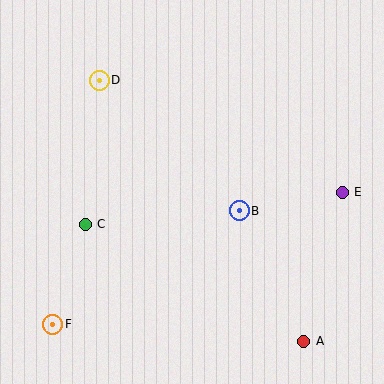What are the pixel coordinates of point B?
Point B is at (239, 211).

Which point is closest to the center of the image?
Point B at (239, 211) is closest to the center.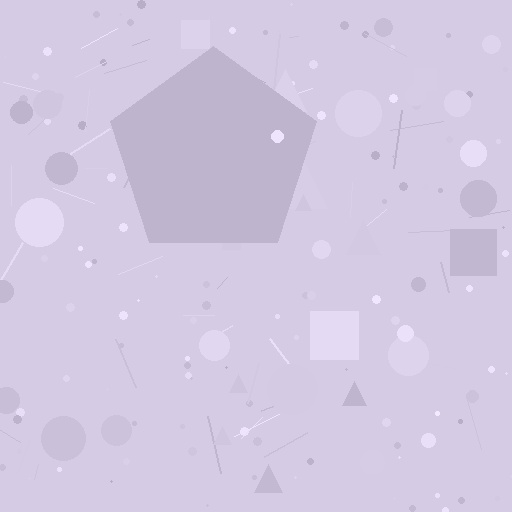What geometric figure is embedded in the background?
A pentagon is embedded in the background.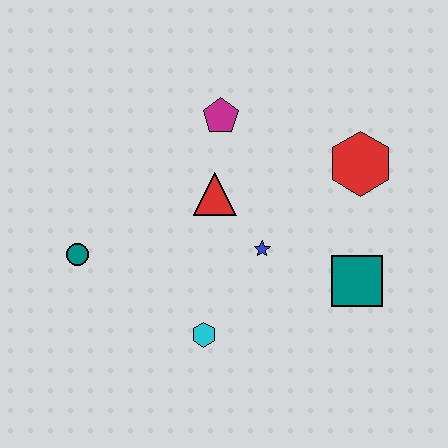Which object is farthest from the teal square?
The teal circle is farthest from the teal square.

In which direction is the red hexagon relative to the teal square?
The red hexagon is above the teal square.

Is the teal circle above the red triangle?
No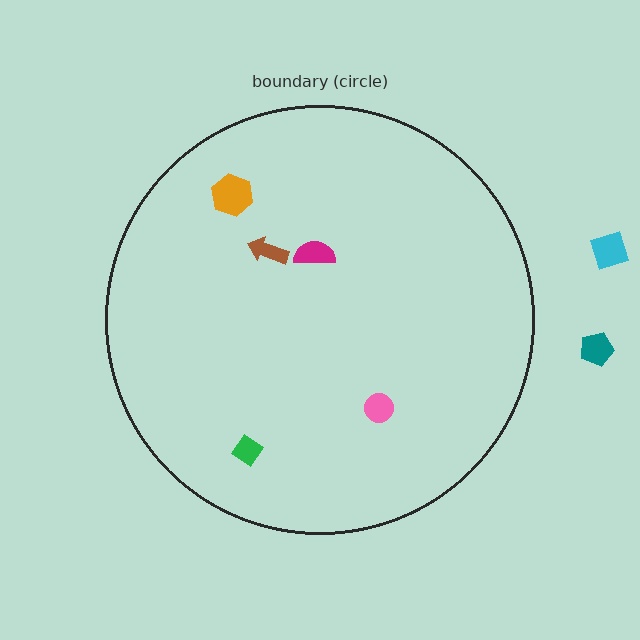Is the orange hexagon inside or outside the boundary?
Inside.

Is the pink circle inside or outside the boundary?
Inside.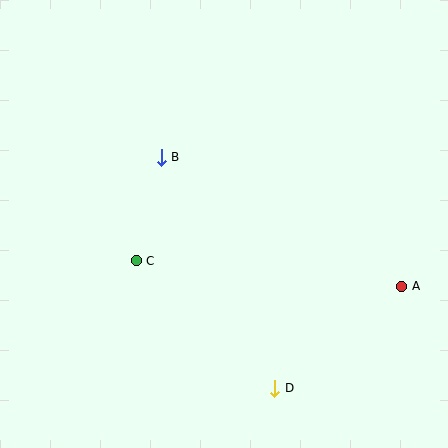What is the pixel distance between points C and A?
The distance between C and A is 267 pixels.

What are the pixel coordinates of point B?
Point B is at (161, 157).